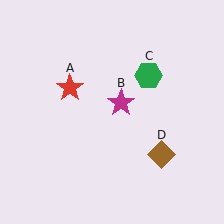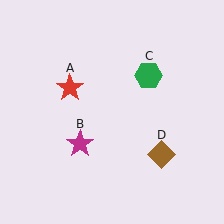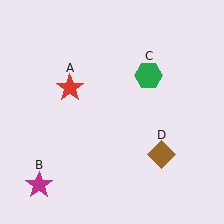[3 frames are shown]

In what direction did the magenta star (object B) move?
The magenta star (object B) moved down and to the left.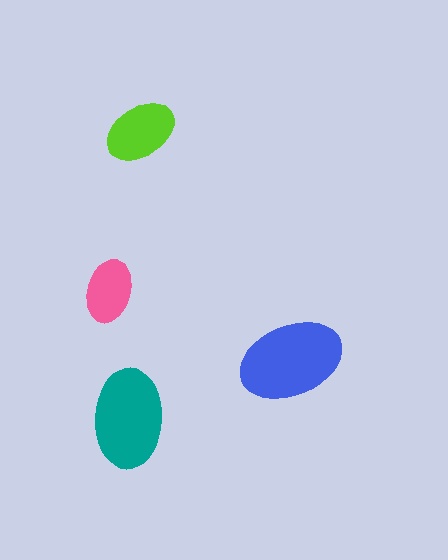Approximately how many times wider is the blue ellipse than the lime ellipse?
About 1.5 times wider.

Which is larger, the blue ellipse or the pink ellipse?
The blue one.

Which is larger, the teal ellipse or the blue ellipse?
The blue one.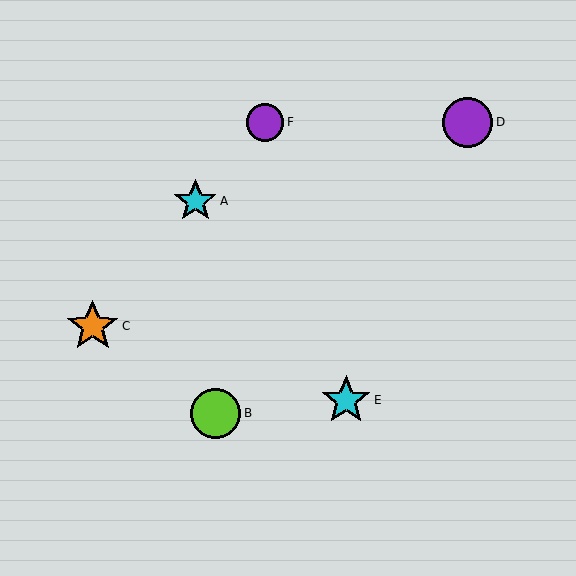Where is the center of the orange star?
The center of the orange star is at (93, 326).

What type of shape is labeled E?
Shape E is a cyan star.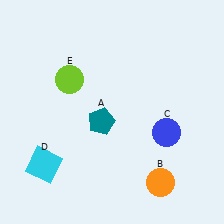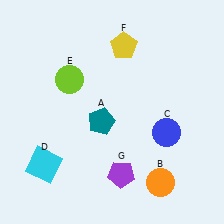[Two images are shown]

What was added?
A yellow pentagon (F), a purple pentagon (G) were added in Image 2.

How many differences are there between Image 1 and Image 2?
There are 2 differences between the two images.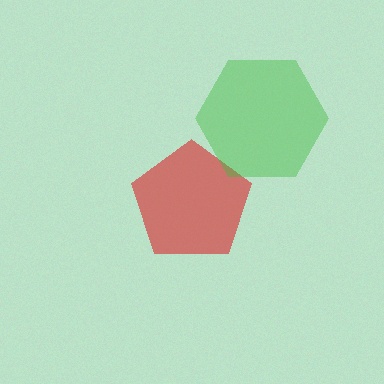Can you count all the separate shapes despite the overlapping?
Yes, there are 2 separate shapes.